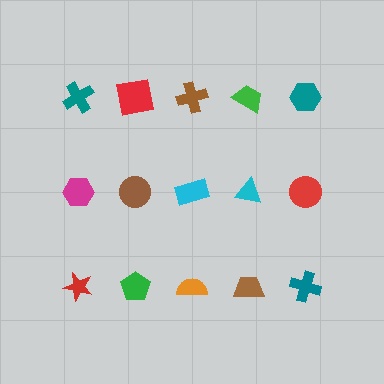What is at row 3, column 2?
A green pentagon.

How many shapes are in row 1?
5 shapes.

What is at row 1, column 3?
A brown cross.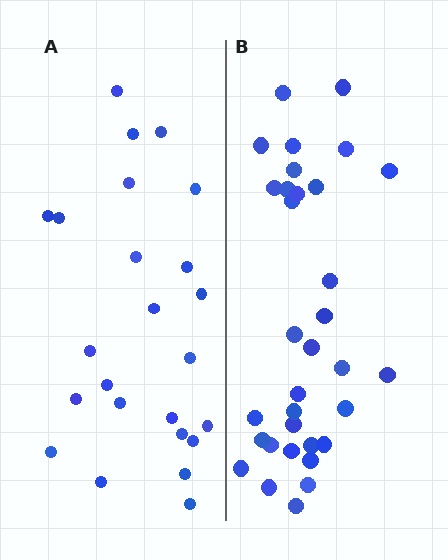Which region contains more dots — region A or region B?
Region B (the right region) has more dots.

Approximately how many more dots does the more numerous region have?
Region B has roughly 8 or so more dots than region A.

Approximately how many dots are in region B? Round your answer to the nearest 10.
About 30 dots. (The exact count is 33, which rounds to 30.)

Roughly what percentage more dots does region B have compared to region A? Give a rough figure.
About 40% more.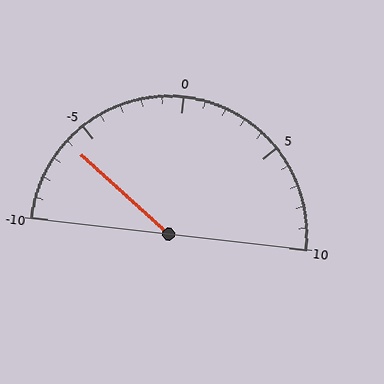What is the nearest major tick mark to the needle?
The nearest major tick mark is -5.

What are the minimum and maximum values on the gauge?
The gauge ranges from -10 to 10.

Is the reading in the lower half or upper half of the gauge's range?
The reading is in the lower half of the range (-10 to 10).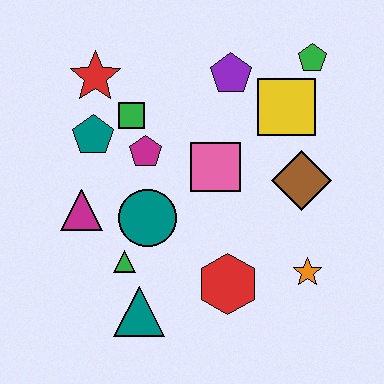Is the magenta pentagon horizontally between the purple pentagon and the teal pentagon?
Yes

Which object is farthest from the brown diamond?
The red star is farthest from the brown diamond.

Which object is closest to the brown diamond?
The yellow square is closest to the brown diamond.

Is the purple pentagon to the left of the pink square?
No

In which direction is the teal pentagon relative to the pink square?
The teal pentagon is to the left of the pink square.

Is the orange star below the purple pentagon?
Yes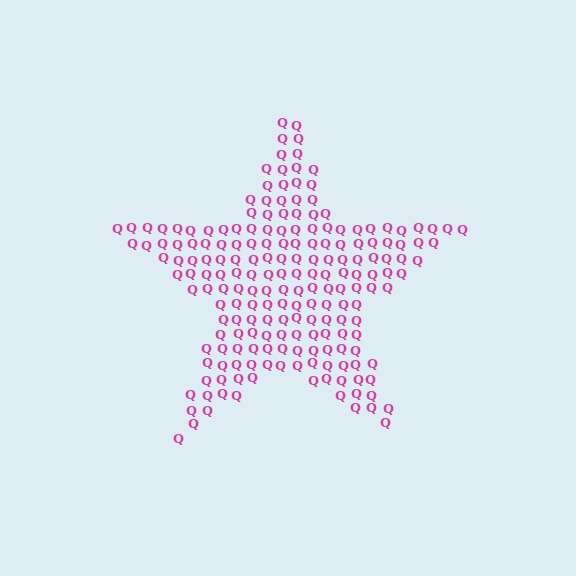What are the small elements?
The small elements are letter Q's.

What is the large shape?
The large shape is a star.